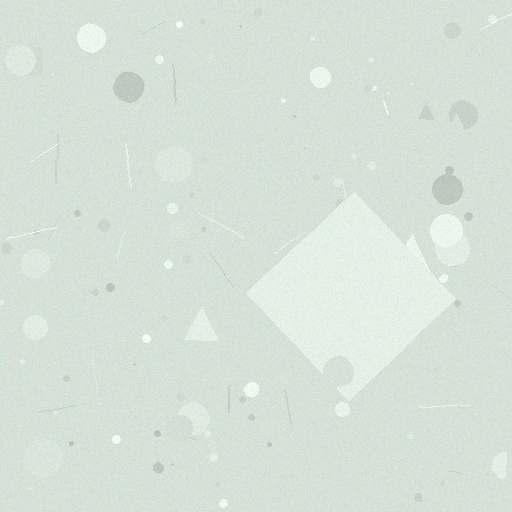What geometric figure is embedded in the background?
A diamond is embedded in the background.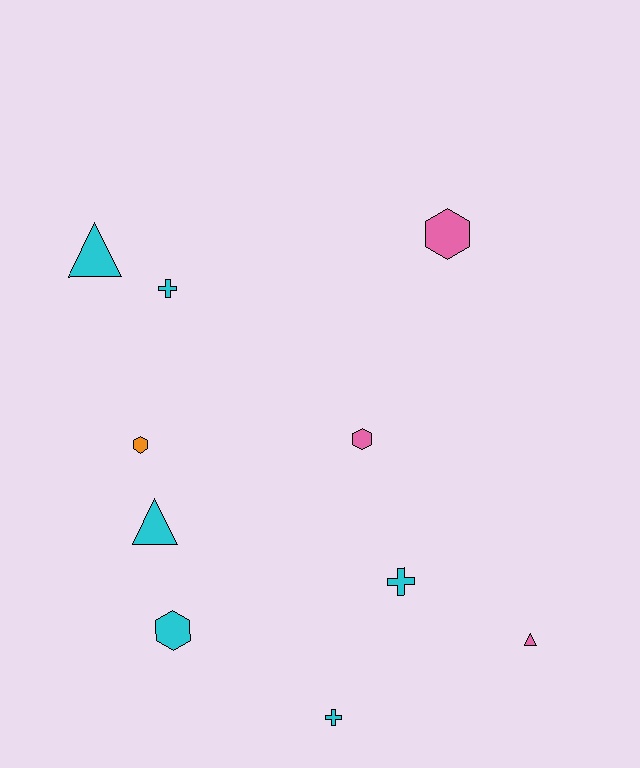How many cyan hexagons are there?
There is 1 cyan hexagon.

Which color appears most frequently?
Cyan, with 6 objects.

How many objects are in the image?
There are 10 objects.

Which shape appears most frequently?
Hexagon, with 4 objects.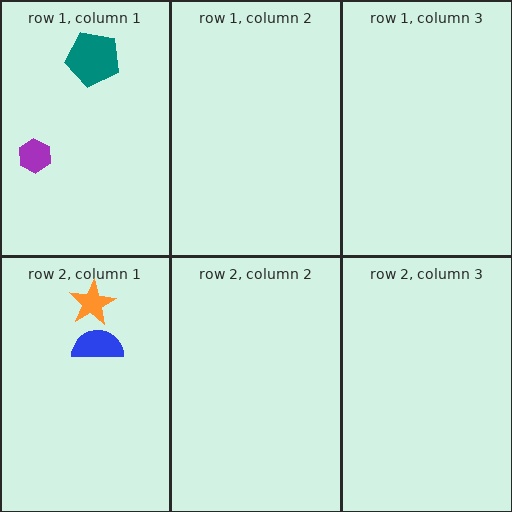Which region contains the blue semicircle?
The row 2, column 1 region.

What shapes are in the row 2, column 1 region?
The blue semicircle, the orange star.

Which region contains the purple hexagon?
The row 1, column 1 region.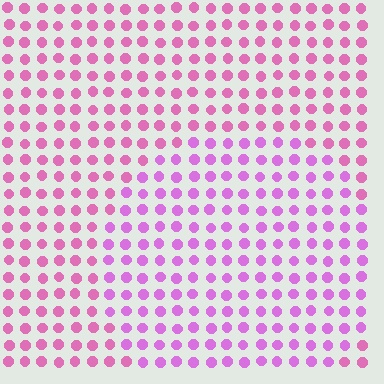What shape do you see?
I see a circle.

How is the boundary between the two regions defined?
The boundary is defined purely by a slight shift in hue (about 24 degrees). Spacing, size, and orientation are identical on both sides.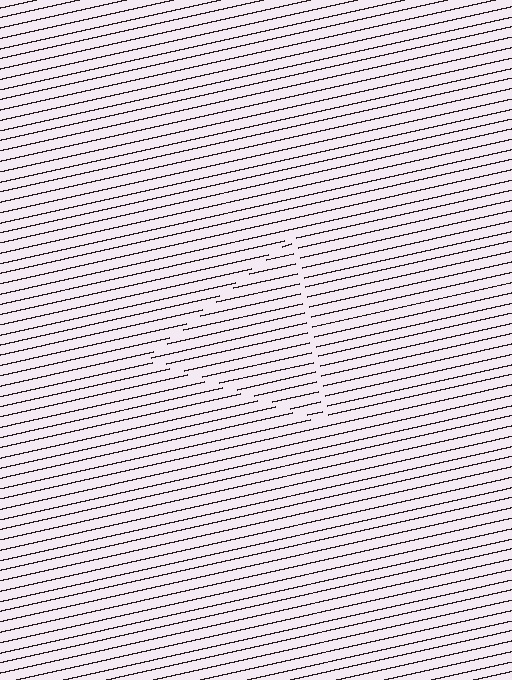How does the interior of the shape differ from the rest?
The interior of the shape contains the same grating, shifted by half a period — the contour is defined by the phase discontinuity where line-ends from the inner and outer gratings abut.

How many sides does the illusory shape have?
3 sides — the line-ends trace a triangle.